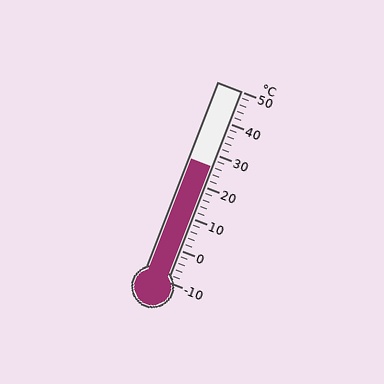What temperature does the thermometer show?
The thermometer shows approximately 26°C.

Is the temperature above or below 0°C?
The temperature is above 0°C.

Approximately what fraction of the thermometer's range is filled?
The thermometer is filled to approximately 60% of its range.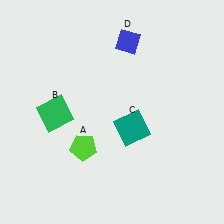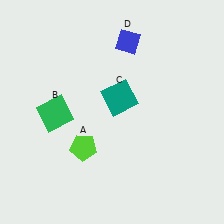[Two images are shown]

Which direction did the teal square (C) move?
The teal square (C) moved up.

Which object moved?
The teal square (C) moved up.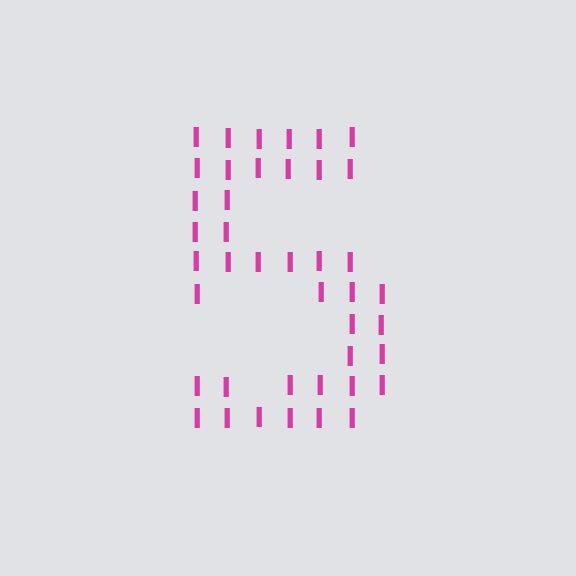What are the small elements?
The small elements are letter I's.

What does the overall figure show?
The overall figure shows the digit 5.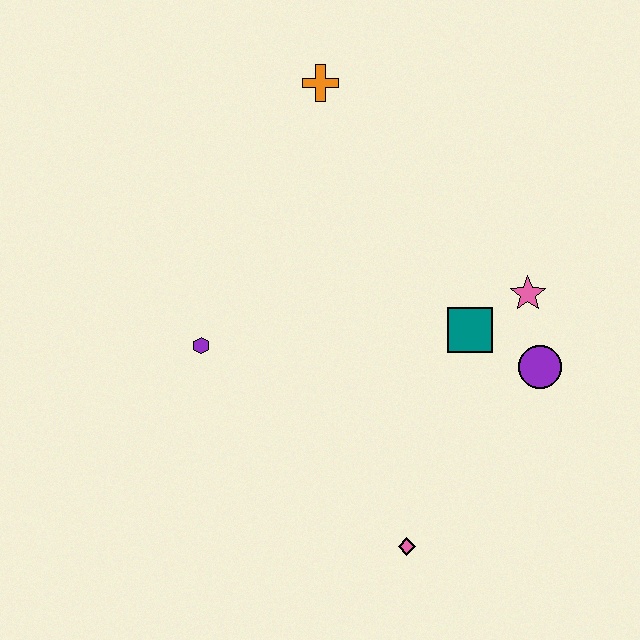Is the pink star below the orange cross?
Yes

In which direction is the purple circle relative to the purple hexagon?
The purple circle is to the right of the purple hexagon.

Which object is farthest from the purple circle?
The orange cross is farthest from the purple circle.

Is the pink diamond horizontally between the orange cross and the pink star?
Yes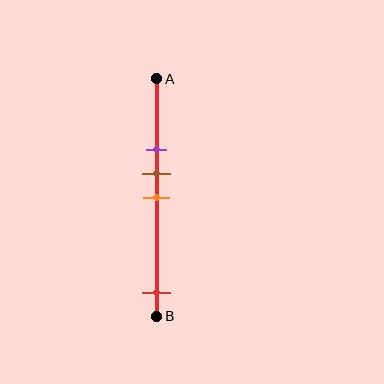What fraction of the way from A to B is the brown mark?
The brown mark is approximately 40% (0.4) of the way from A to B.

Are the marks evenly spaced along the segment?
No, the marks are not evenly spaced.